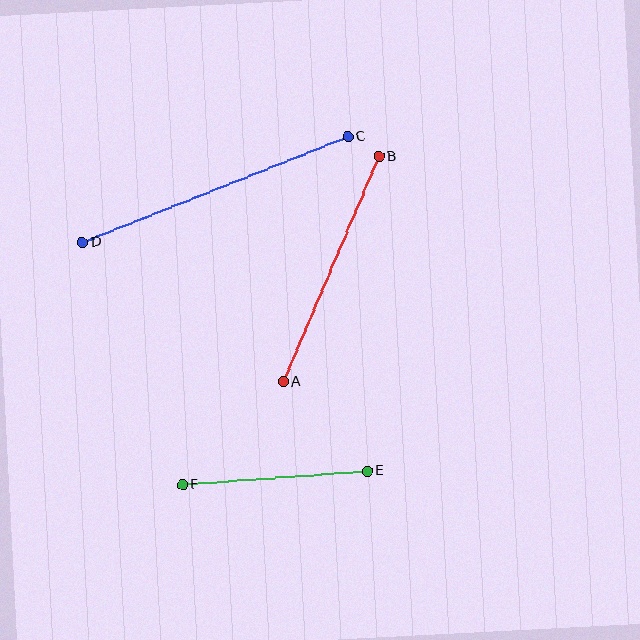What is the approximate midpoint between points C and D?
The midpoint is at approximately (215, 190) pixels.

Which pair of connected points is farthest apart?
Points C and D are farthest apart.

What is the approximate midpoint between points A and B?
The midpoint is at approximately (331, 269) pixels.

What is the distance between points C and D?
The distance is approximately 286 pixels.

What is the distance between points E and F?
The distance is approximately 185 pixels.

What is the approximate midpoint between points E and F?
The midpoint is at approximately (275, 478) pixels.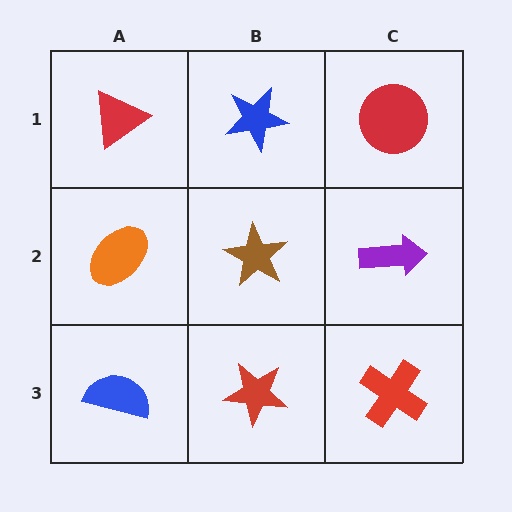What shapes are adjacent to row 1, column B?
A brown star (row 2, column B), a red triangle (row 1, column A), a red circle (row 1, column C).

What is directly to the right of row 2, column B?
A purple arrow.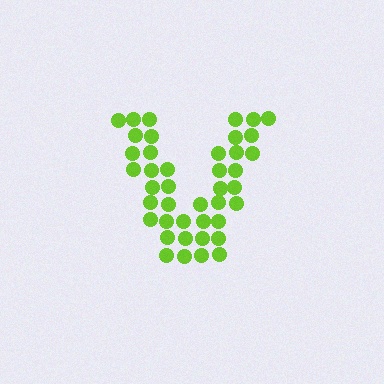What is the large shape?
The large shape is the letter V.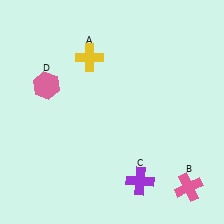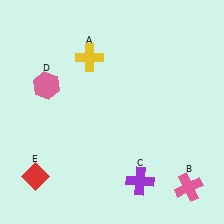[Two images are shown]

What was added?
A red diamond (E) was added in Image 2.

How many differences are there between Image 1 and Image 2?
There is 1 difference between the two images.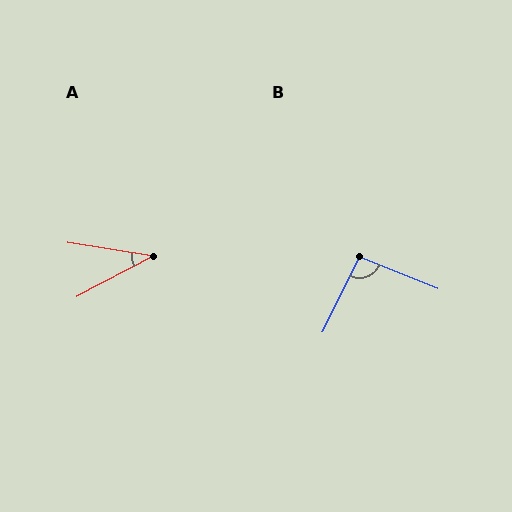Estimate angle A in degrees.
Approximately 37 degrees.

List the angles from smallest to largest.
A (37°), B (95°).